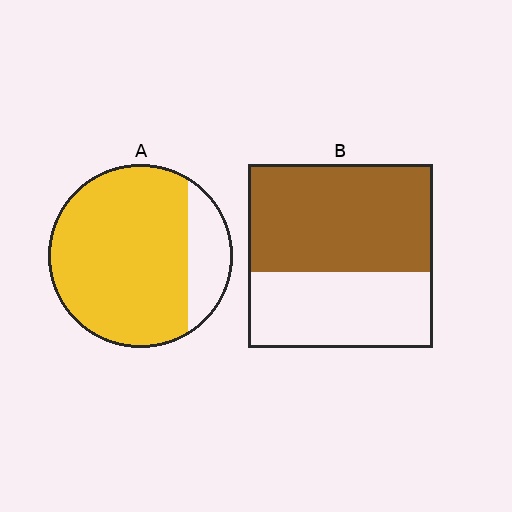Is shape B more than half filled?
Yes.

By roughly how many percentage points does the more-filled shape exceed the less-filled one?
By roughly 25 percentage points (A over B).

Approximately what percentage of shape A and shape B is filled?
A is approximately 80% and B is approximately 60%.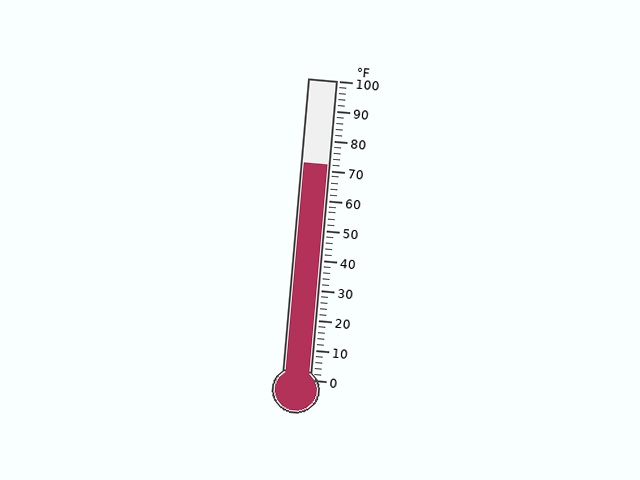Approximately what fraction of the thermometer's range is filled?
The thermometer is filled to approximately 70% of its range.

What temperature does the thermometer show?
The thermometer shows approximately 72°F.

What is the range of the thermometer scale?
The thermometer scale ranges from 0°F to 100°F.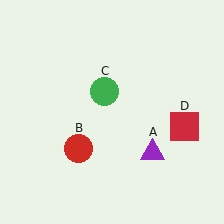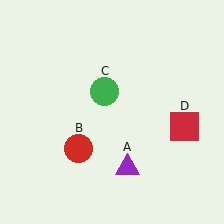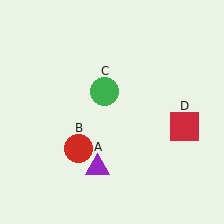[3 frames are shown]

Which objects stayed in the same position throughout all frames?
Red circle (object B) and green circle (object C) and red square (object D) remained stationary.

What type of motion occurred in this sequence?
The purple triangle (object A) rotated clockwise around the center of the scene.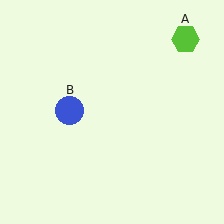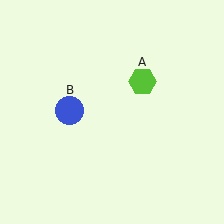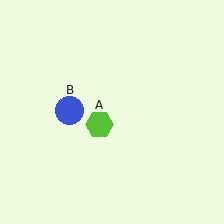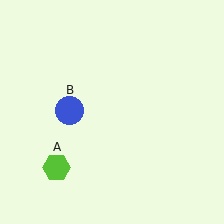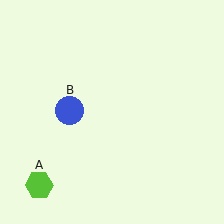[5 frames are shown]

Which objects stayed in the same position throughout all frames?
Blue circle (object B) remained stationary.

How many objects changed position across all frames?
1 object changed position: lime hexagon (object A).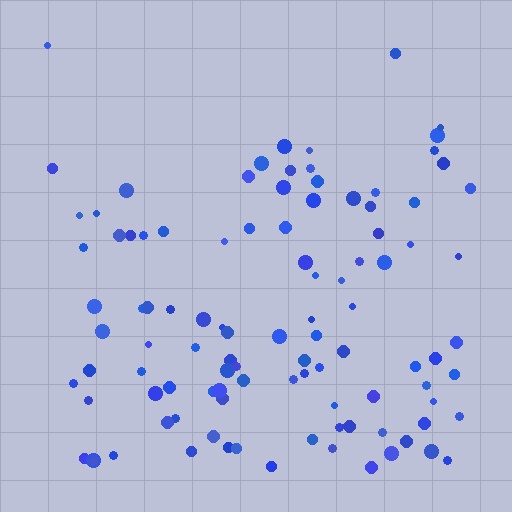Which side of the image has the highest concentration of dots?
The bottom.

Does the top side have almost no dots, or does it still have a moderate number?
Still a moderate number, just noticeably fewer than the bottom.